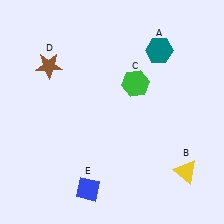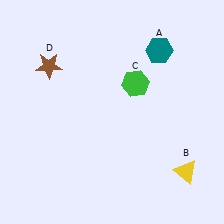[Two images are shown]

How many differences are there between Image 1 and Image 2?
There is 1 difference between the two images.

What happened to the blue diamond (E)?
The blue diamond (E) was removed in Image 2. It was in the bottom-left area of Image 1.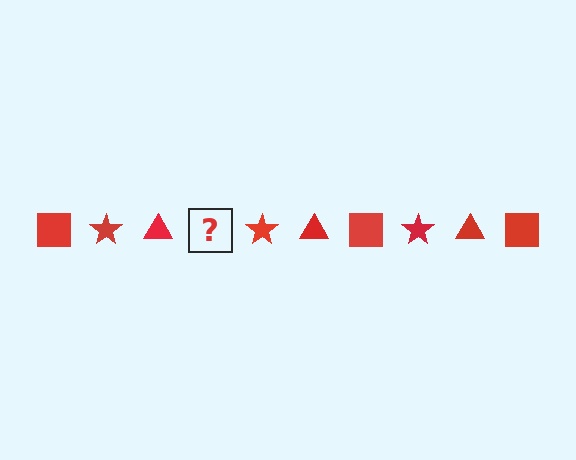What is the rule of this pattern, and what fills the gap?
The rule is that the pattern cycles through square, star, triangle shapes in red. The gap should be filled with a red square.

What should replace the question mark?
The question mark should be replaced with a red square.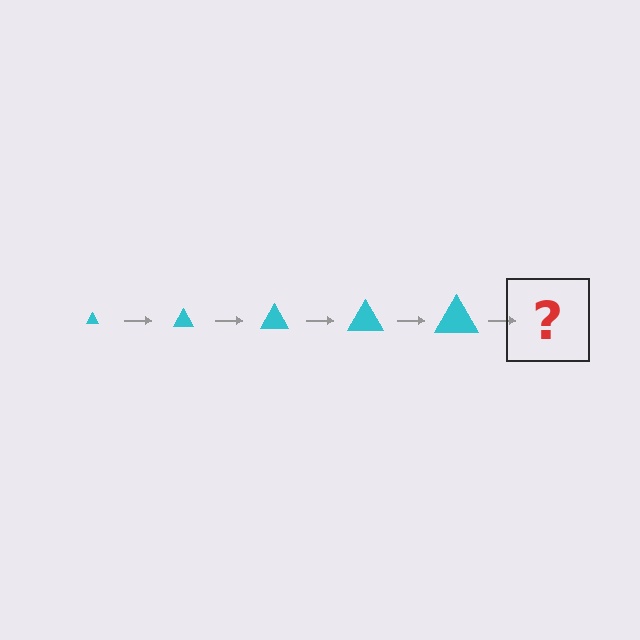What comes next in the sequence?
The next element should be a cyan triangle, larger than the previous one.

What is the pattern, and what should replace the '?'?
The pattern is that the triangle gets progressively larger each step. The '?' should be a cyan triangle, larger than the previous one.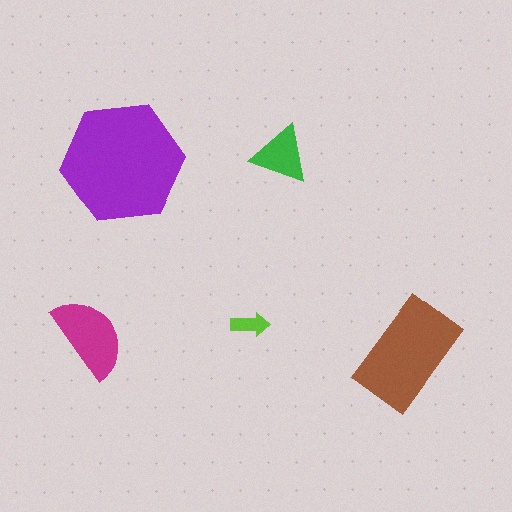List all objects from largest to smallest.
The purple hexagon, the brown rectangle, the magenta semicircle, the green triangle, the lime arrow.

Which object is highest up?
The green triangle is topmost.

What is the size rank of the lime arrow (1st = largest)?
5th.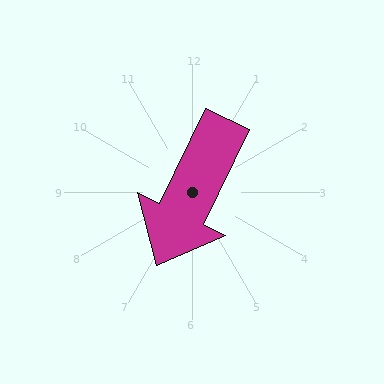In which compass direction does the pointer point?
Southwest.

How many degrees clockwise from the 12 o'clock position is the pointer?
Approximately 206 degrees.